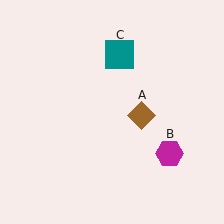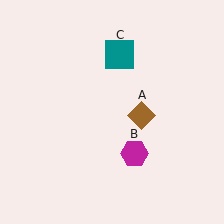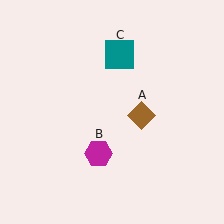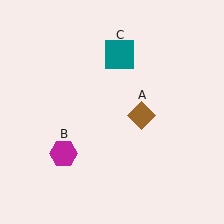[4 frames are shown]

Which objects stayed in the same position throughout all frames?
Brown diamond (object A) and teal square (object C) remained stationary.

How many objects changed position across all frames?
1 object changed position: magenta hexagon (object B).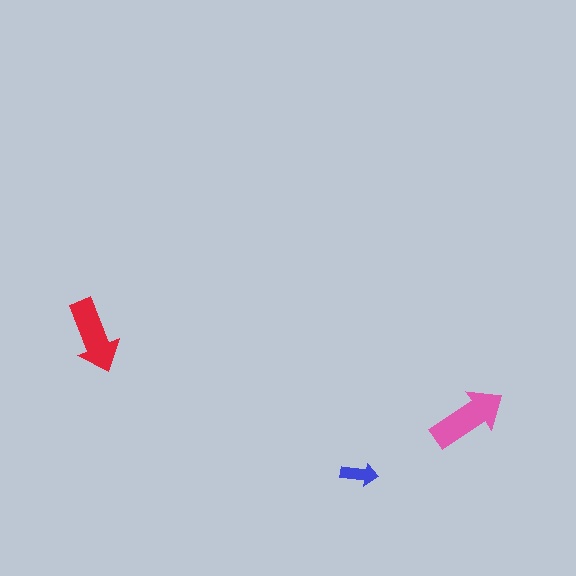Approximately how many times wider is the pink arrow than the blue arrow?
About 2 times wider.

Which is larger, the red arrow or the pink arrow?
The pink one.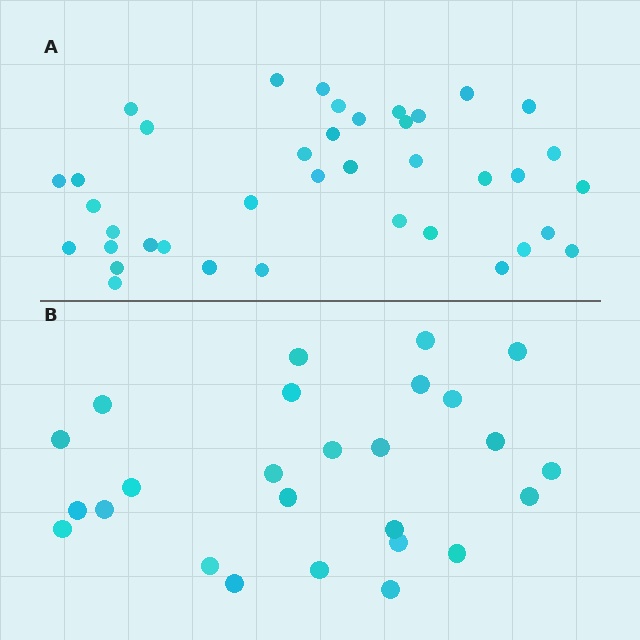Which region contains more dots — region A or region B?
Region A (the top region) has more dots.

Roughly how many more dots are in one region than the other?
Region A has approximately 15 more dots than region B.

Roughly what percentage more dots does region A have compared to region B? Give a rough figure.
About 50% more.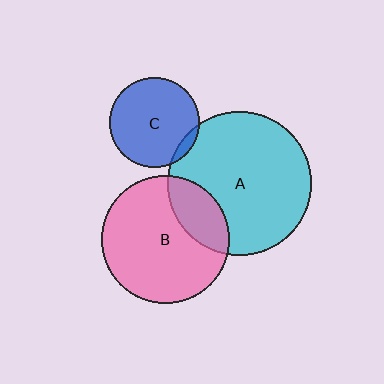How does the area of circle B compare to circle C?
Approximately 2.0 times.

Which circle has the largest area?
Circle A (cyan).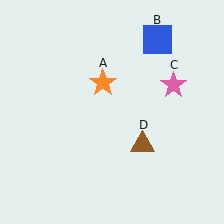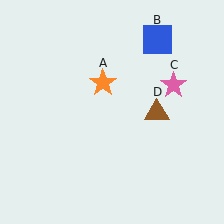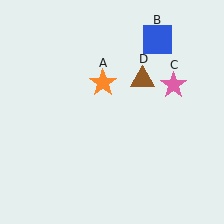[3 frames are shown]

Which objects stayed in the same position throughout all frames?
Orange star (object A) and blue square (object B) and pink star (object C) remained stationary.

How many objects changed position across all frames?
1 object changed position: brown triangle (object D).